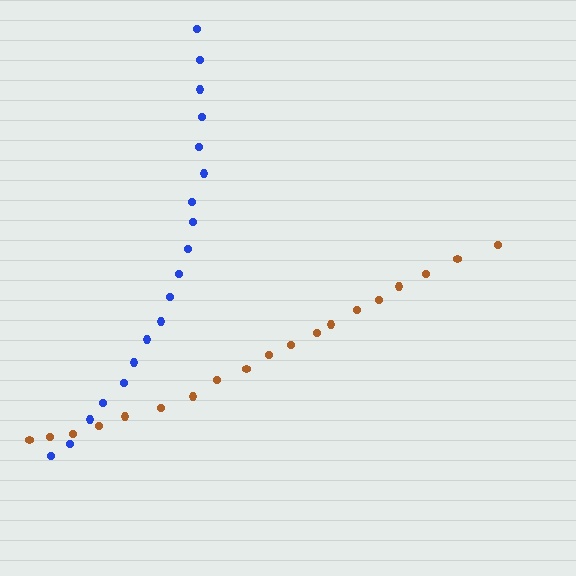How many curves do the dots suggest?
There are 2 distinct paths.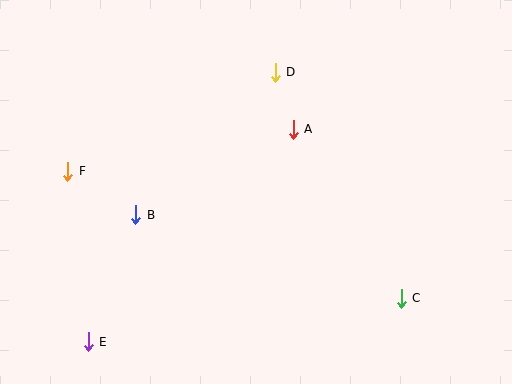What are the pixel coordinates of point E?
Point E is at (88, 342).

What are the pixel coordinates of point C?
Point C is at (401, 298).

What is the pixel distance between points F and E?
The distance between F and E is 172 pixels.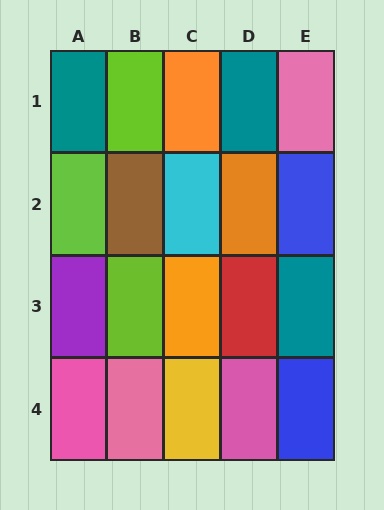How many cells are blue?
2 cells are blue.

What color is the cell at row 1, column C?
Orange.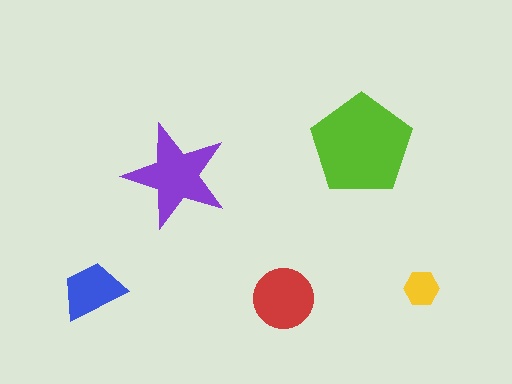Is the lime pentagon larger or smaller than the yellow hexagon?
Larger.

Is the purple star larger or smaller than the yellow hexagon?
Larger.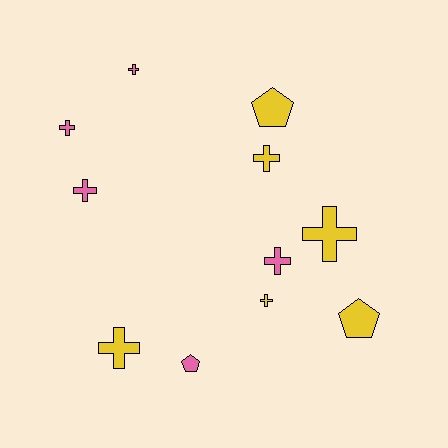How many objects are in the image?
There are 11 objects.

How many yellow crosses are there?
There are 4 yellow crosses.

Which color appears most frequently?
Yellow, with 6 objects.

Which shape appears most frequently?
Cross, with 8 objects.